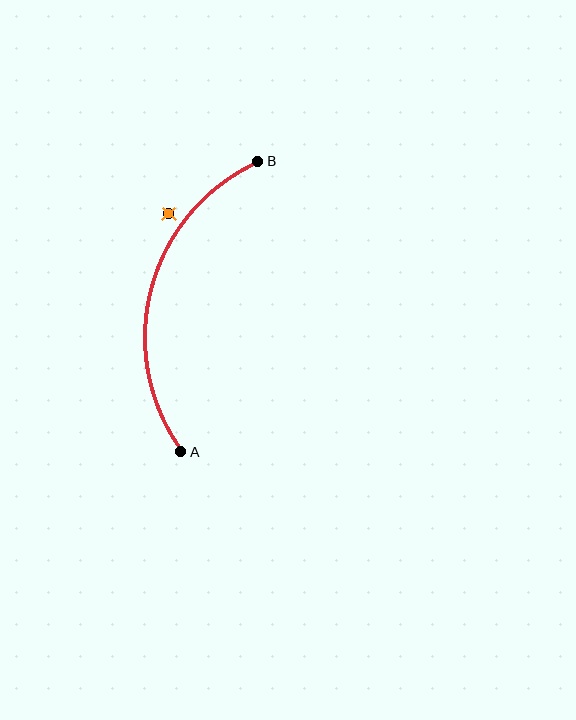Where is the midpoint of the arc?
The arc midpoint is the point on the curve farthest from the straight line joining A and B. It sits to the left of that line.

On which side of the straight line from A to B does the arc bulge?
The arc bulges to the left of the straight line connecting A and B.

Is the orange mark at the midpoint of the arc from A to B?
No — the orange mark does not lie on the arc at all. It sits slightly outside the curve.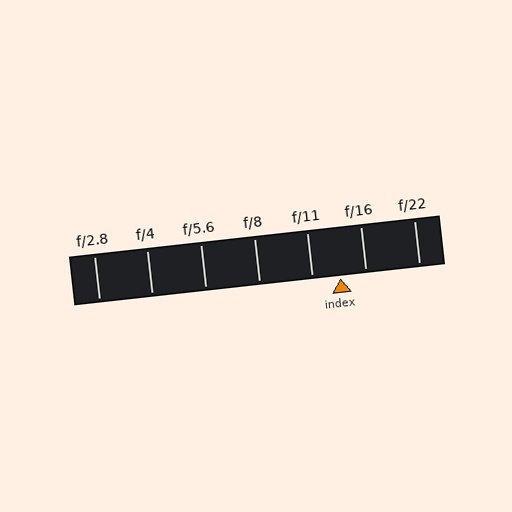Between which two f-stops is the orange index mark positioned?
The index mark is between f/11 and f/16.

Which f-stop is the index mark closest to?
The index mark is closest to f/16.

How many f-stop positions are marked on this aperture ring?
There are 7 f-stop positions marked.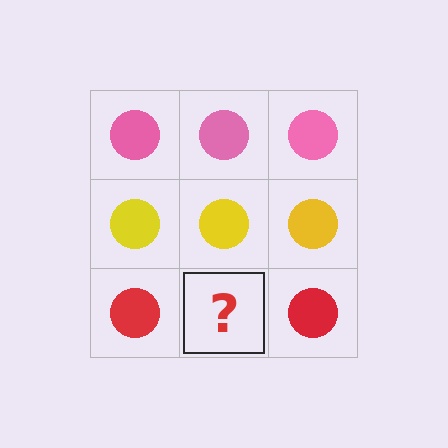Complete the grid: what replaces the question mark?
The question mark should be replaced with a red circle.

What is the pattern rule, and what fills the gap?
The rule is that each row has a consistent color. The gap should be filled with a red circle.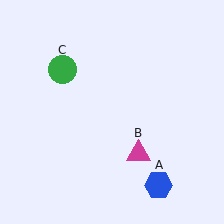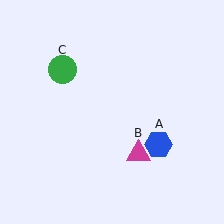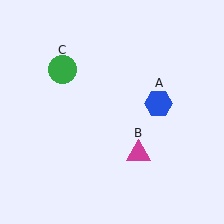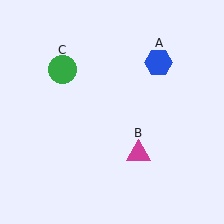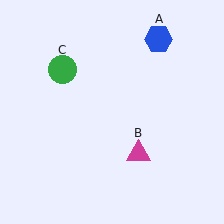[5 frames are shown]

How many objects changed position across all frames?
1 object changed position: blue hexagon (object A).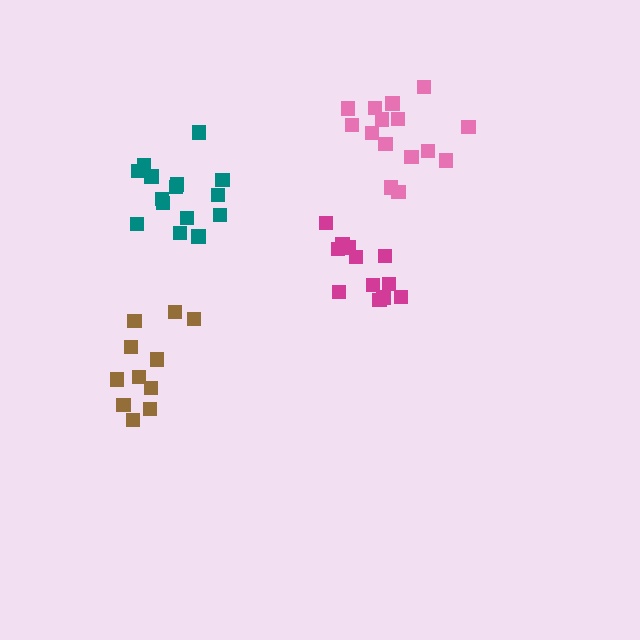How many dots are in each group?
Group 1: 15 dots, Group 2: 15 dots, Group 3: 11 dots, Group 4: 12 dots (53 total).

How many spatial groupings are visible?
There are 4 spatial groupings.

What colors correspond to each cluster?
The clusters are colored: pink, teal, brown, magenta.